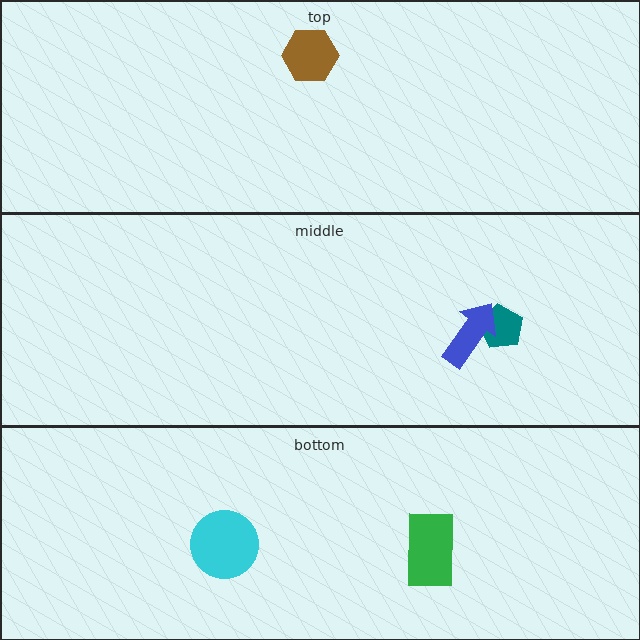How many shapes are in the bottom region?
2.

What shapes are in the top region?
The brown hexagon.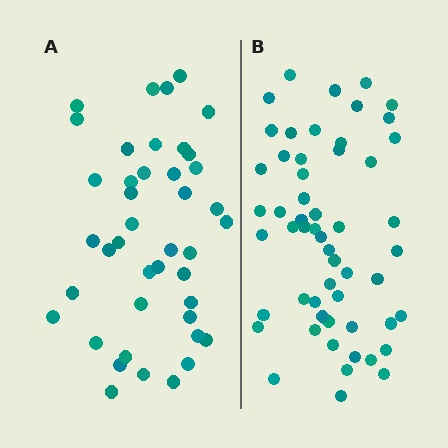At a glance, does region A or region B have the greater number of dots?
Region B (the right region) has more dots.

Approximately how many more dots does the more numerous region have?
Region B has approximately 15 more dots than region A.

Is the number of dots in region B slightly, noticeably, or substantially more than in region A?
Region B has noticeably more, but not dramatically so. The ratio is roughly 1.3 to 1.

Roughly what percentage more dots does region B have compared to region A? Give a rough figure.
About 30% more.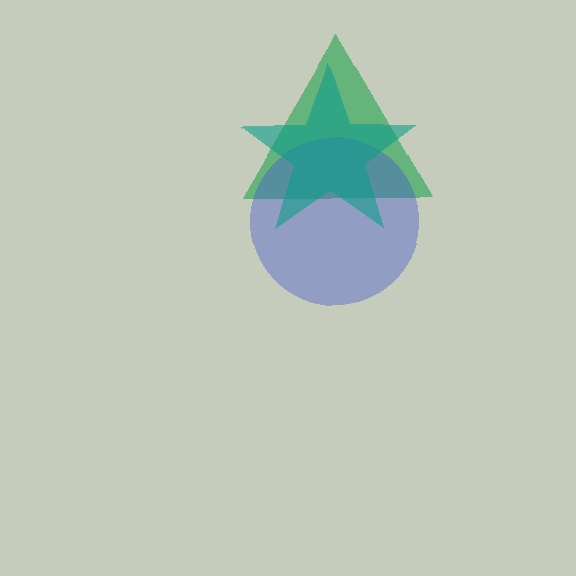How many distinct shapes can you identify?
There are 3 distinct shapes: a green triangle, a blue circle, a teal star.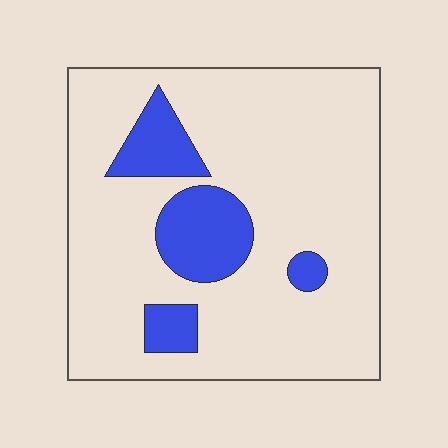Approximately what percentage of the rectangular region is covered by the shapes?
Approximately 15%.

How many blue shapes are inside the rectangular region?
4.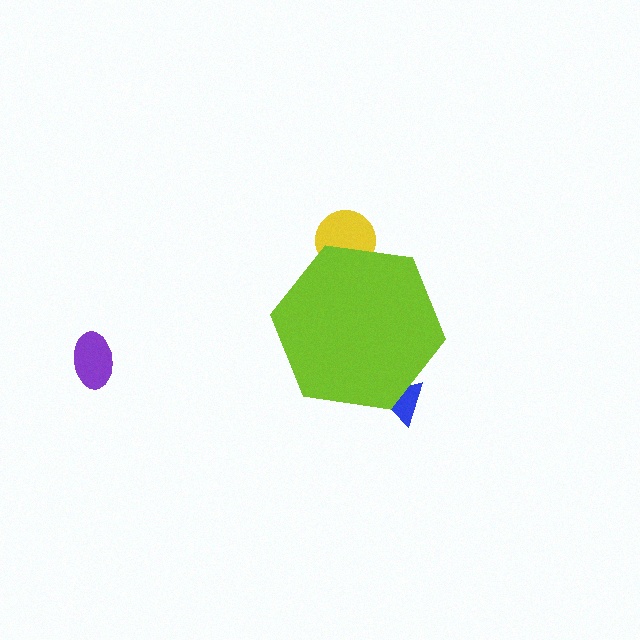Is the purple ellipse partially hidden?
No, the purple ellipse is fully visible.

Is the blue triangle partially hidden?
Yes, the blue triangle is partially hidden behind the lime hexagon.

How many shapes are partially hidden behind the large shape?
2 shapes are partially hidden.